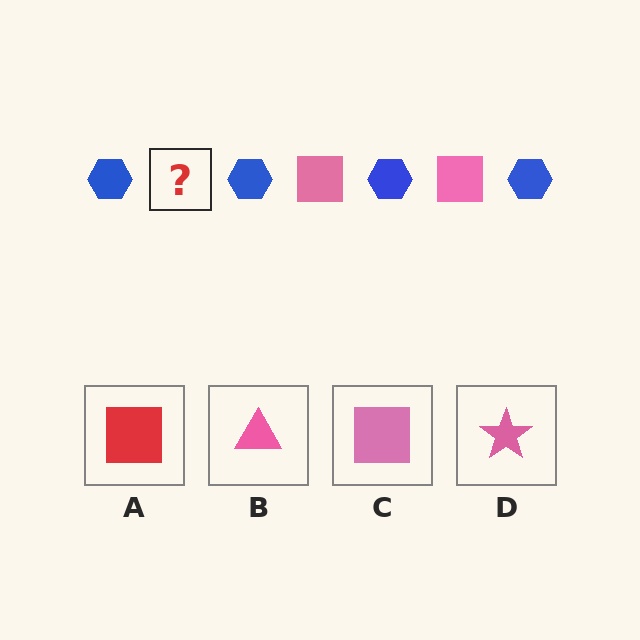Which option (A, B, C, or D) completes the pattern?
C.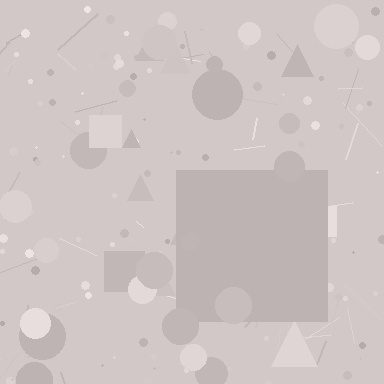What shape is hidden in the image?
A square is hidden in the image.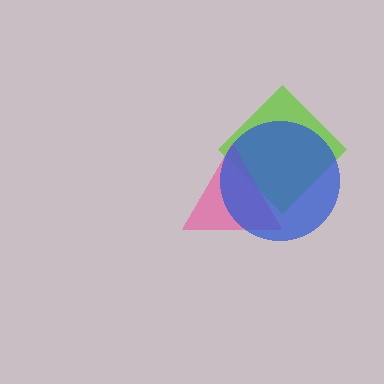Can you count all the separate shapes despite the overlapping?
Yes, there are 3 separate shapes.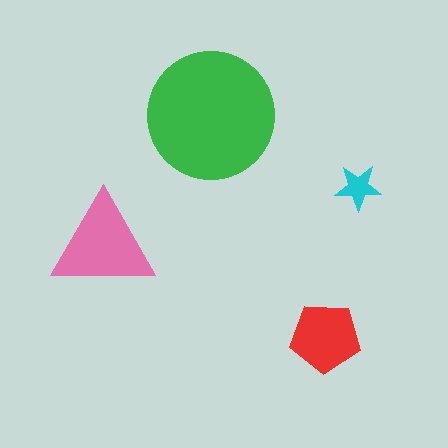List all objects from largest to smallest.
The green circle, the pink triangle, the red pentagon, the cyan star.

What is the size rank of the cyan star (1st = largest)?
4th.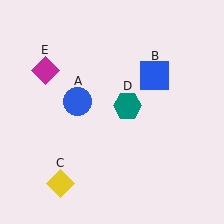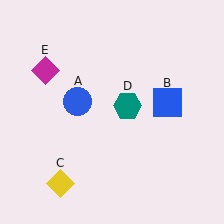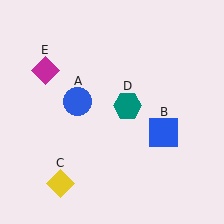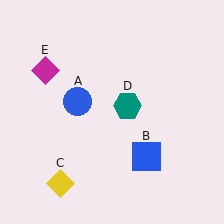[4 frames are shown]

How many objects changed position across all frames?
1 object changed position: blue square (object B).